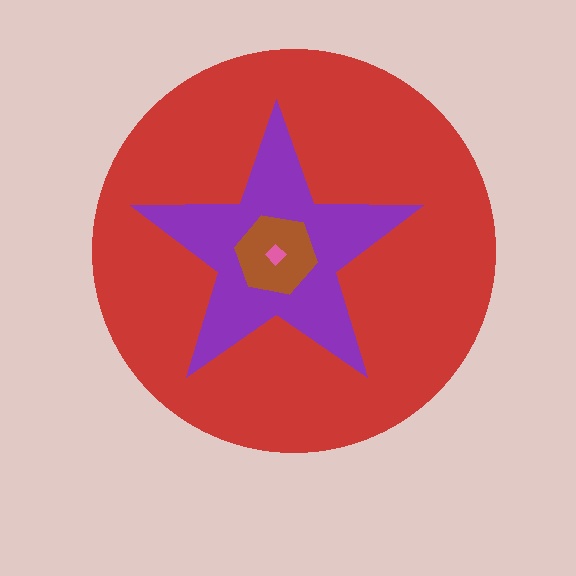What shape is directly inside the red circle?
The purple star.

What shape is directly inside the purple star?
The brown hexagon.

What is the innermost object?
The pink diamond.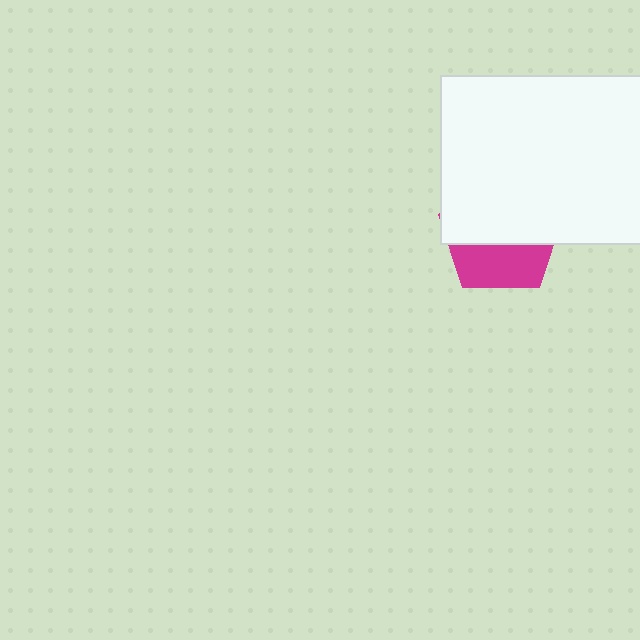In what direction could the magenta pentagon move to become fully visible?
The magenta pentagon could move down. That would shift it out from behind the white rectangle entirely.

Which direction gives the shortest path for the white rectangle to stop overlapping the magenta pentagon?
Moving up gives the shortest separation.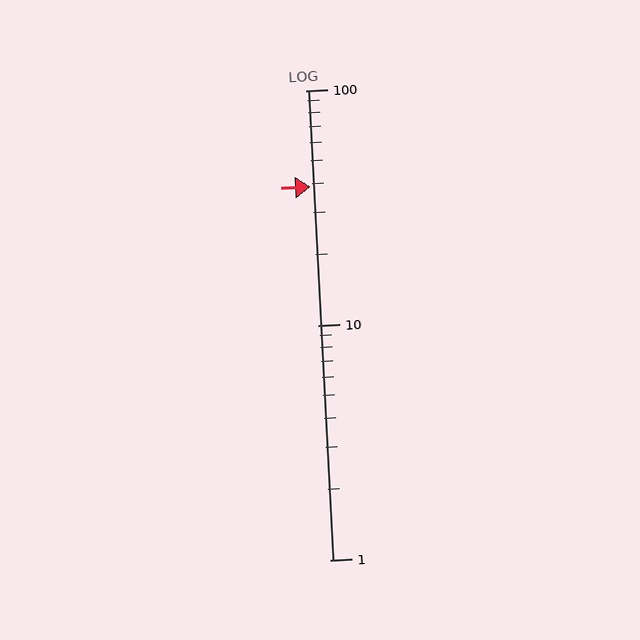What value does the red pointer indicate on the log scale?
The pointer indicates approximately 39.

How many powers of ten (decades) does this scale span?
The scale spans 2 decades, from 1 to 100.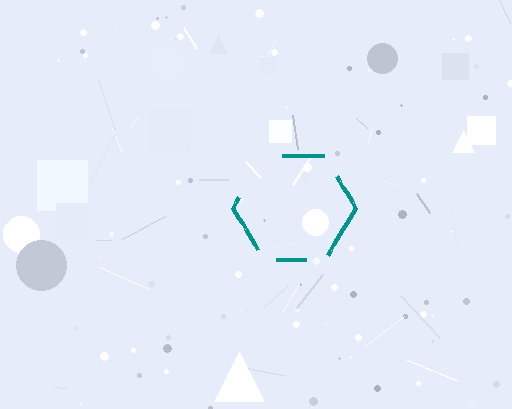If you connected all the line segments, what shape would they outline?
They would outline a hexagon.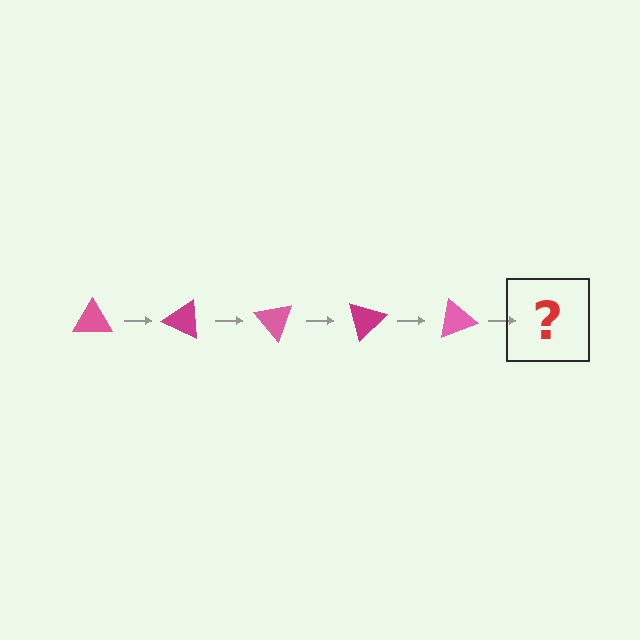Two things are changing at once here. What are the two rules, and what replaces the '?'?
The two rules are that it rotates 25 degrees each step and the color cycles through pink and magenta. The '?' should be a magenta triangle, rotated 125 degrees from the start.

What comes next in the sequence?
The next element should be a magenta triangle, rotated 125 degrees from the start.